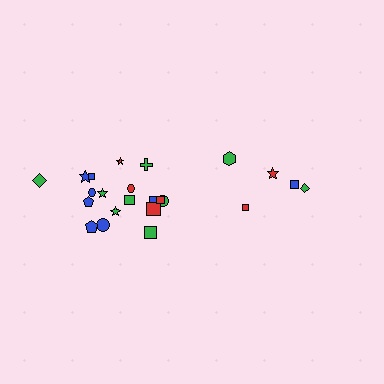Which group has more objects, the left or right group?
The left group.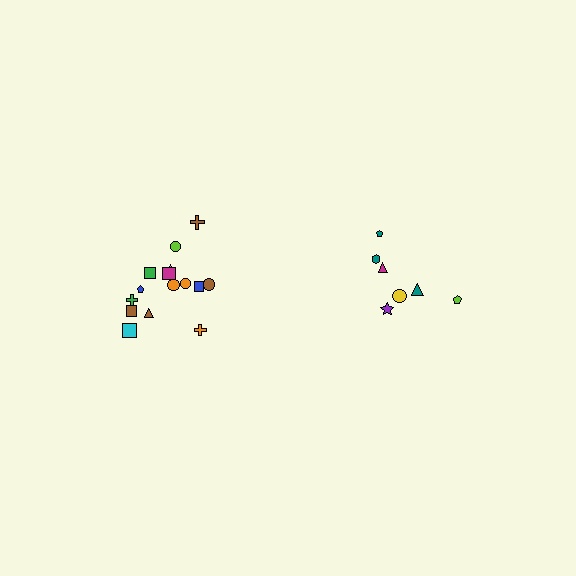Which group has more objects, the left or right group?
The left group.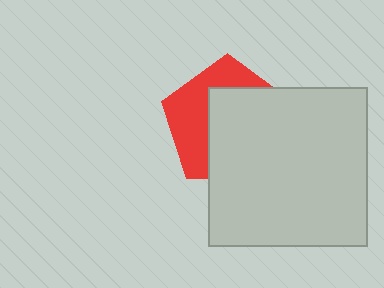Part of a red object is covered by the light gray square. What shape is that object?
It is a pentagon.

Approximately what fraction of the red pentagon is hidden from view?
Roughly 59% of the red pentagon is hidden behind the light gray square.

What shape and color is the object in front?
The object in front is a light gray square.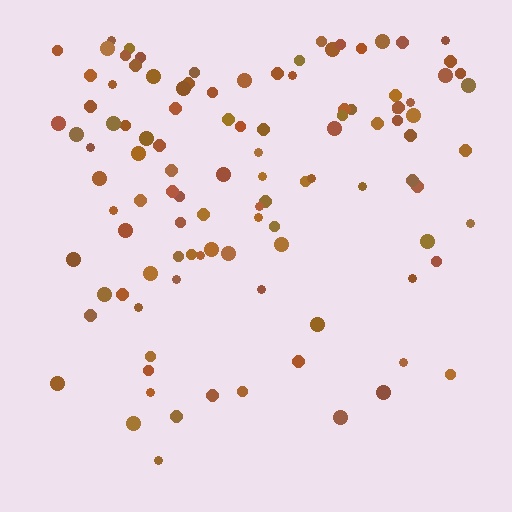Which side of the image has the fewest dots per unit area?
The bottom.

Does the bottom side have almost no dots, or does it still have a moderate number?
Still a moderate number, just noticeably fewer than the top.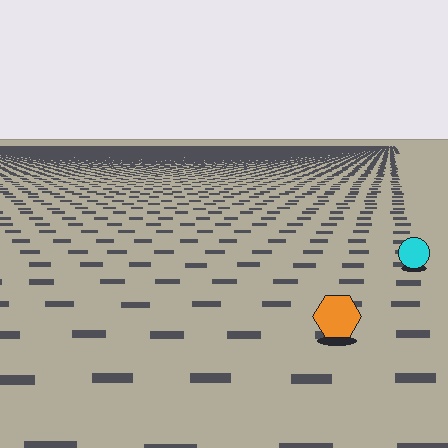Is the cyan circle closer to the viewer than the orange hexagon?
No. The orange hexagon is closer — you can tell from the texture gradient: the ground texture is coarser near it.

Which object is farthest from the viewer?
The cyan circle is farthest from the viewer. It appears smaller and the ground texture around it is denser.